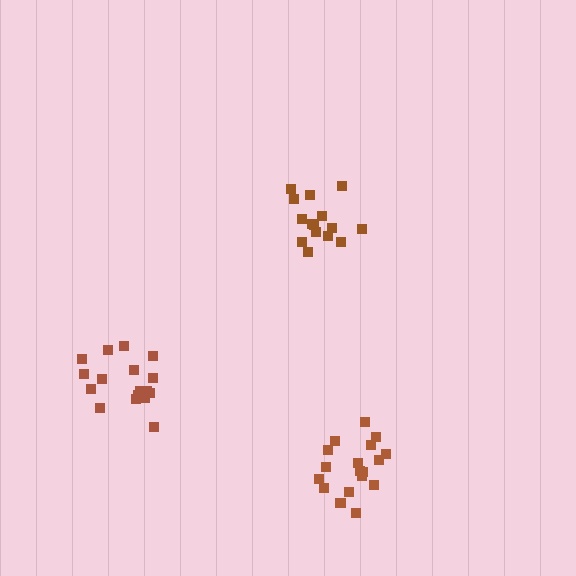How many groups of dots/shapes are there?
There are 3 groups.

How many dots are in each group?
Group 1: 15 dots, Group 2: 18 dots, Group 3: 18 dots (51 total).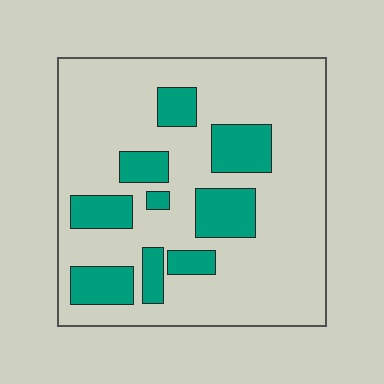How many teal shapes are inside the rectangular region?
9.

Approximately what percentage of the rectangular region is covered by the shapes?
Approximately 25%.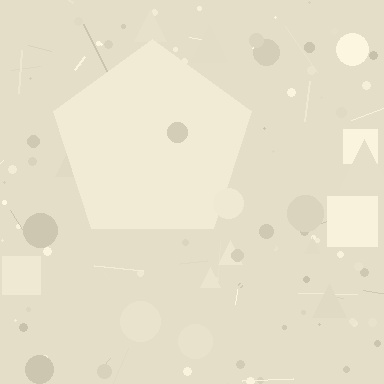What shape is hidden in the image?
A pentagon is hidden in the image.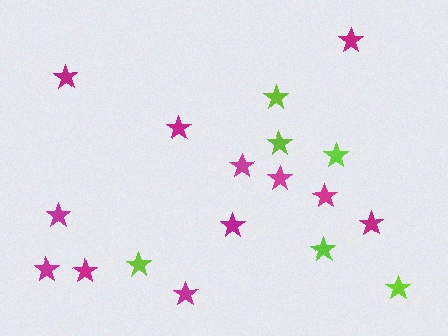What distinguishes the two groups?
There are 2 groups: one group of lime stars (6) and one group of magenta stars (12).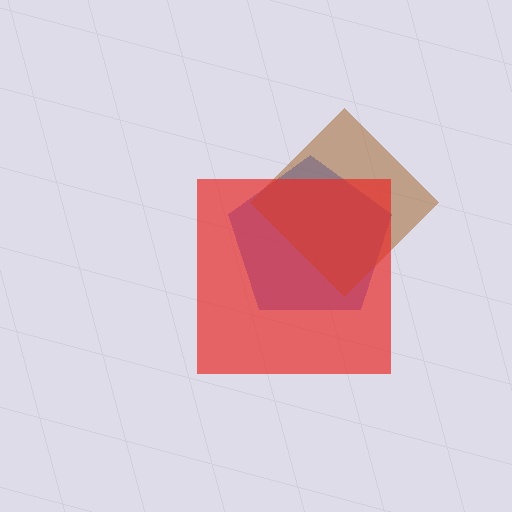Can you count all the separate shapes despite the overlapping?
Yes, there are 3 separate shapes.